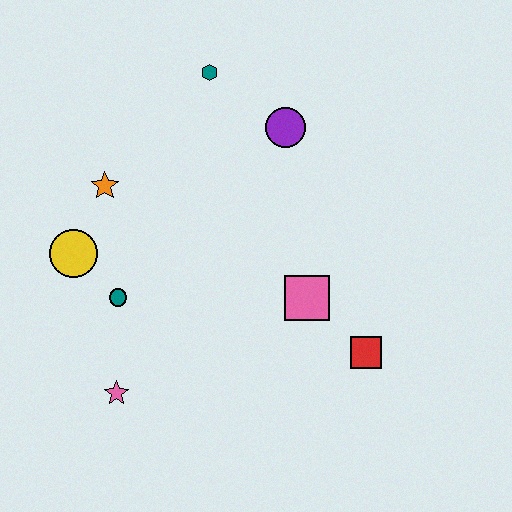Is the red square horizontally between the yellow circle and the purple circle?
No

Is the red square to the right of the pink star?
Yes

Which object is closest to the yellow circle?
The teal circle is closest to the yellow circle.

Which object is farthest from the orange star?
The red square is farthest from the orange star.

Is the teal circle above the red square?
Yes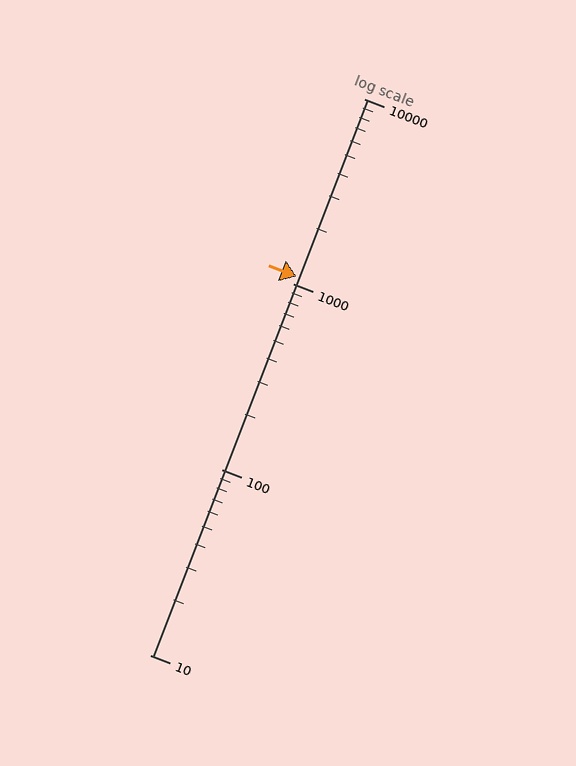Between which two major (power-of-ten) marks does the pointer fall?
The pointer is between 1000 and 10000.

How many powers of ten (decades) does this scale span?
The scale spans 3 decades, from 10 to 10000.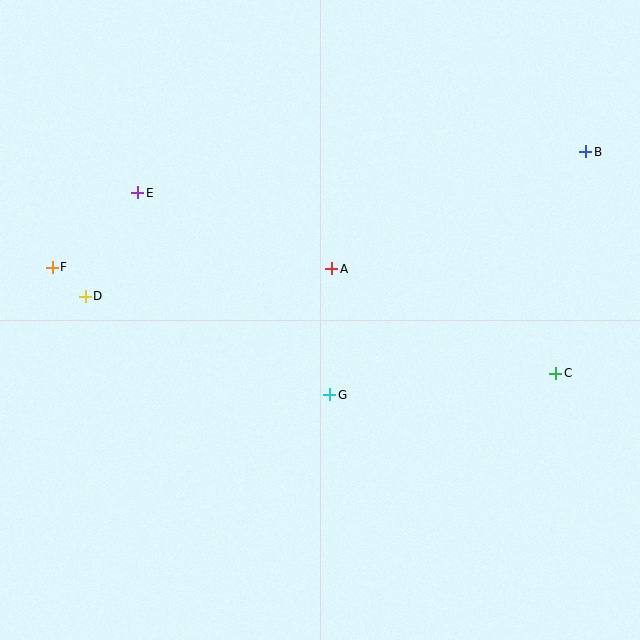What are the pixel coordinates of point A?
Point A is at (332, 269).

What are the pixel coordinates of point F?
Point F is at (52, 267).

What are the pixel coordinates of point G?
Point G is at (330, 395).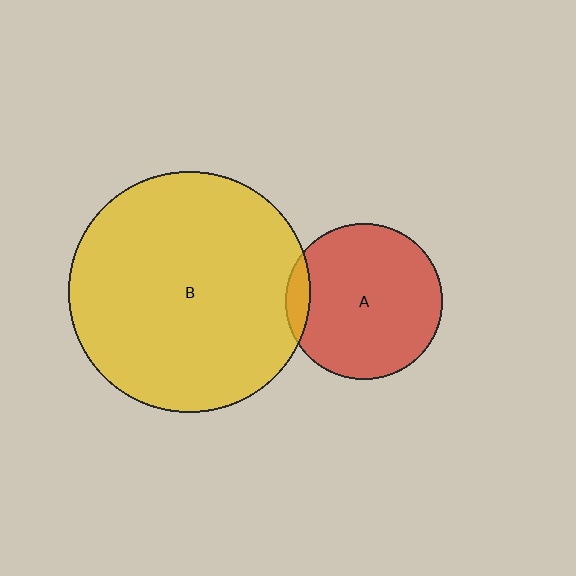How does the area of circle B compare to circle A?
Approximately 2.4 times.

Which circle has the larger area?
Circle B (yellow).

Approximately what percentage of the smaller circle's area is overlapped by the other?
Approximately 10%.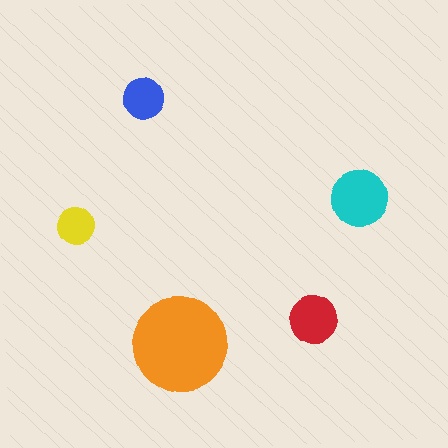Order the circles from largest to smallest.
the orange one, the cyan one, the red one, the blue one, the yellow one.